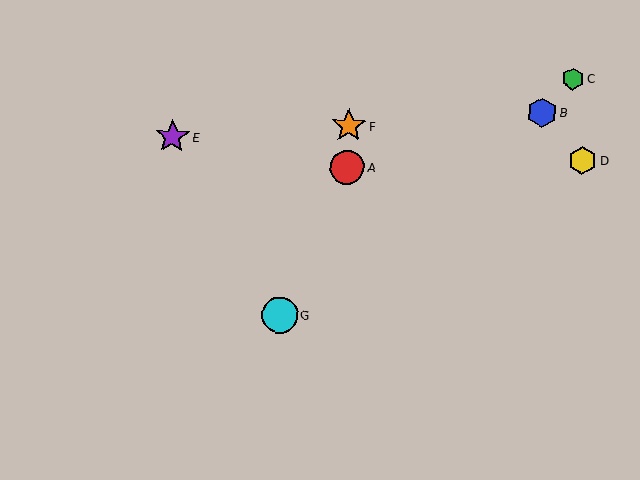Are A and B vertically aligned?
No, A is at x≈347 and B is at x≈542.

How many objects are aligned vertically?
2 objects (A, F) are aligned vertically.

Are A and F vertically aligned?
Yes, both are at x≈347.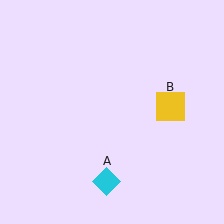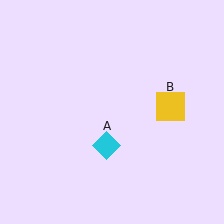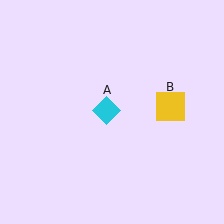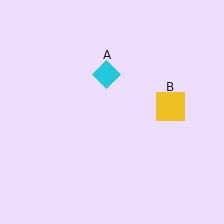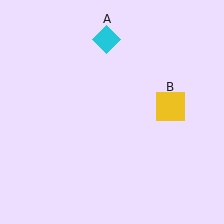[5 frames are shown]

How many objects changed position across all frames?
1 object changed position: cyan diamond (object A).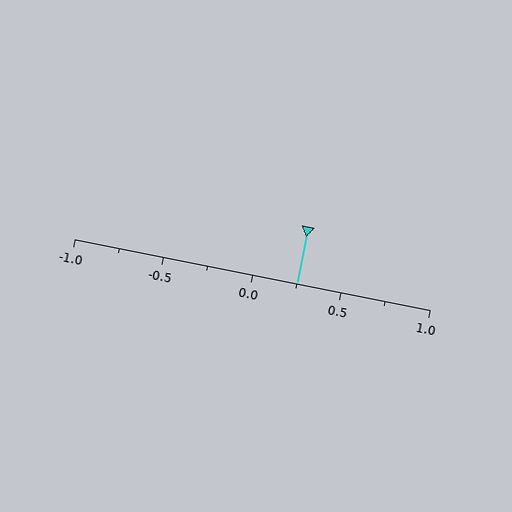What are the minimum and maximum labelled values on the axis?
The axis runs from -1.0 to 1.0.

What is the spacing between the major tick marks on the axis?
The major ticks are spaced 0.5 apart.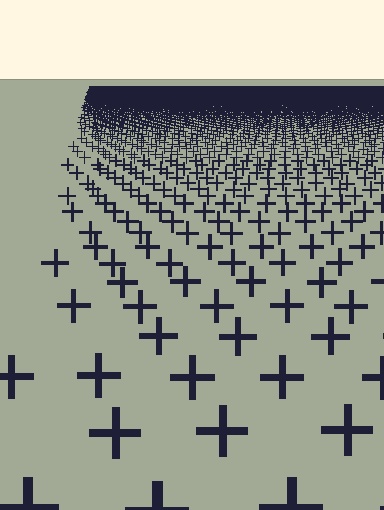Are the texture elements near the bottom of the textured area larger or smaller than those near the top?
Larger. Near the bottom, elements are closer to the viewer and appear at a bigger on-screen size.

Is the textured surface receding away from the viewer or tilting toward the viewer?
The surface is receding away from the viewer. Texture elements get smaller and denser toward the top.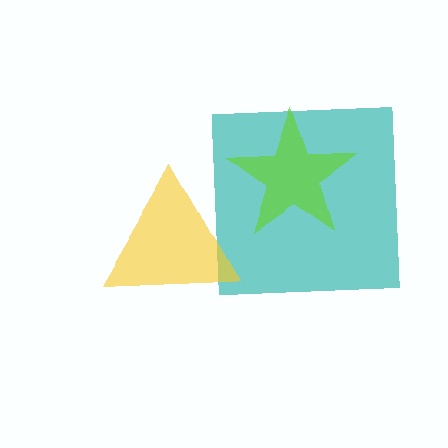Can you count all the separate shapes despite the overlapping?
Yes, there are 3 separate shapes.